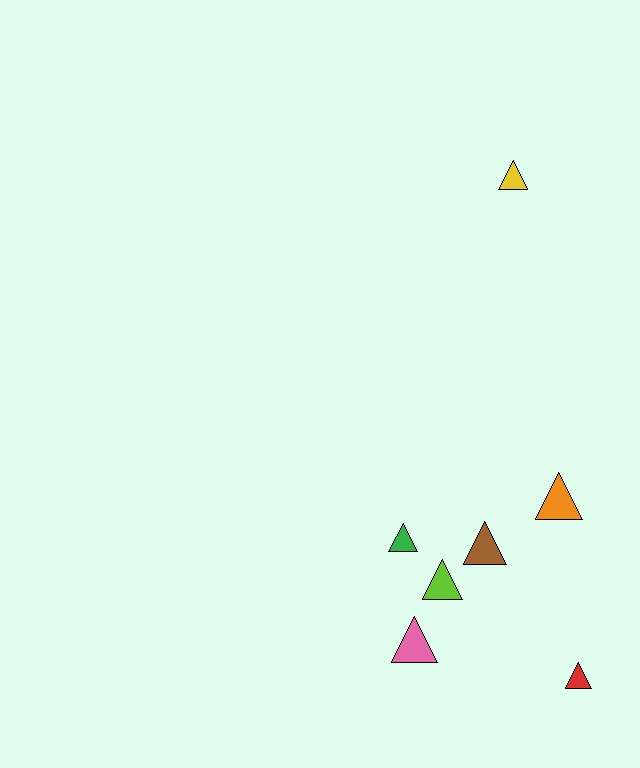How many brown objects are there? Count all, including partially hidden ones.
There is 1 brown object.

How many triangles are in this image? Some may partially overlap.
There are 7 triangles.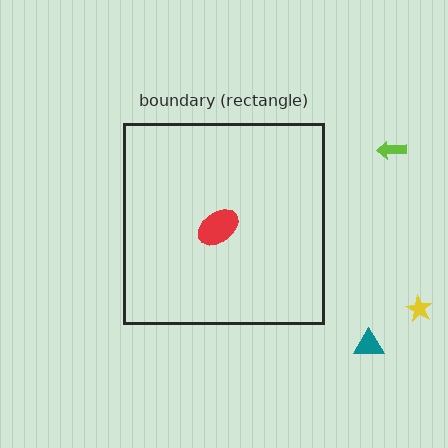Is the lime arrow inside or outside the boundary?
Outside.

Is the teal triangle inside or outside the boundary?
Outside.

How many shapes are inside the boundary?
1 inside, 3 outside.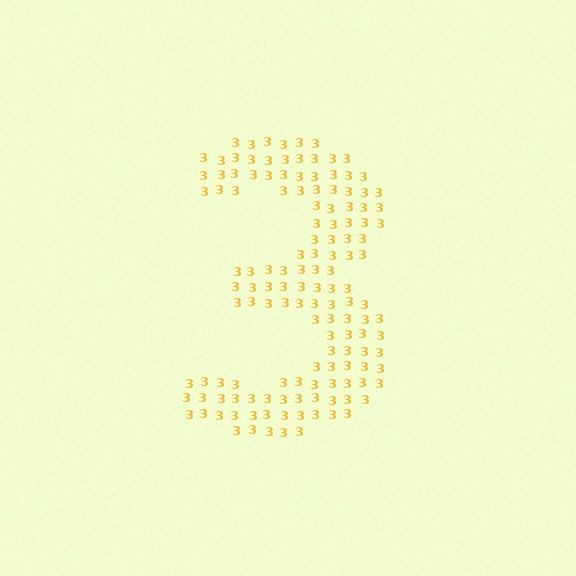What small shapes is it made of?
It is made of small digit 3's.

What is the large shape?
The large shape is the digit 3.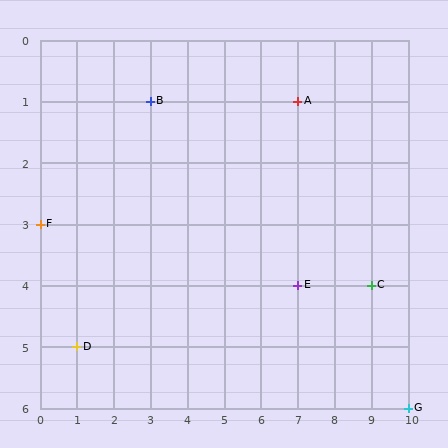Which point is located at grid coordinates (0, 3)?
Point F is at (0, 3).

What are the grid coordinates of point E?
Point E is at grid coordinates (7, 4).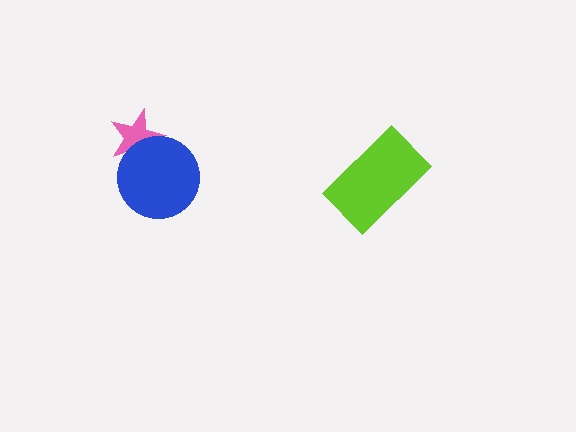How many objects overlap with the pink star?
1 object overlaps with the pink star.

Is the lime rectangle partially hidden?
No, no other shape covers it.